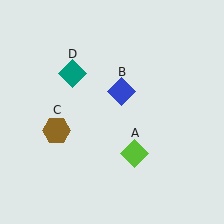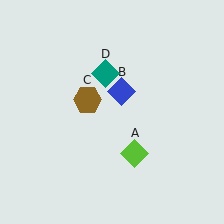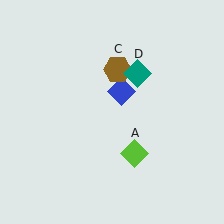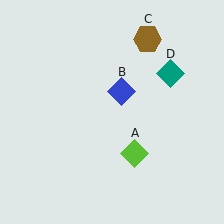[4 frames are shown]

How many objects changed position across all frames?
2 objects changed position: brown hexagon (object C), teal diamond (object D).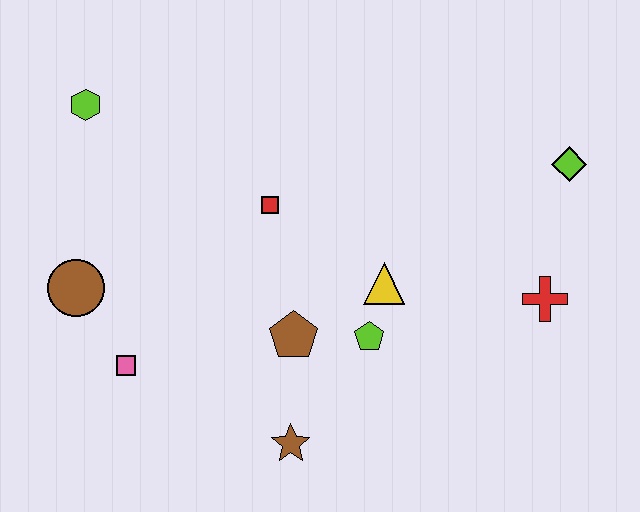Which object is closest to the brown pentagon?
The lime pentagon is closest to the brown pentagon.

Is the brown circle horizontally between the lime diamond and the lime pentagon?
No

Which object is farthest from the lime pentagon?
The lime hexagon is farthest from the lime pentagon.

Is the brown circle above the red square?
No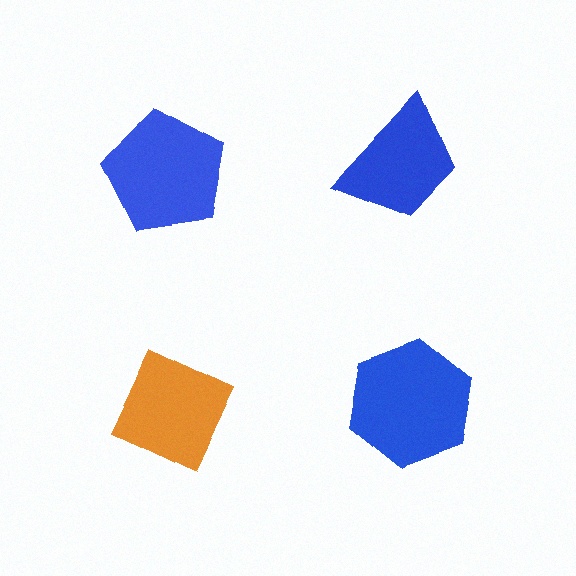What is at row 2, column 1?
An orange diamond.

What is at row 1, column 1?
A blue pentagon.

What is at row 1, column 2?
A blue trapezoid.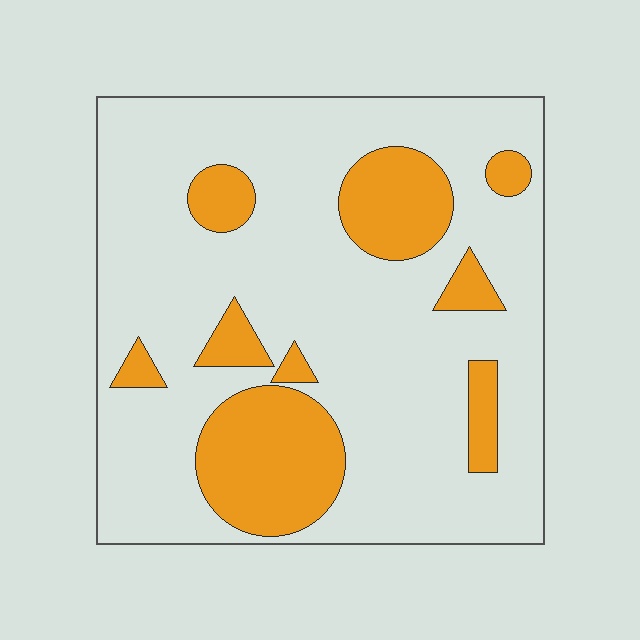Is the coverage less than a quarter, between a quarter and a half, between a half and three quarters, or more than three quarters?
Less than a quarter.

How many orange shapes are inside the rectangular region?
9.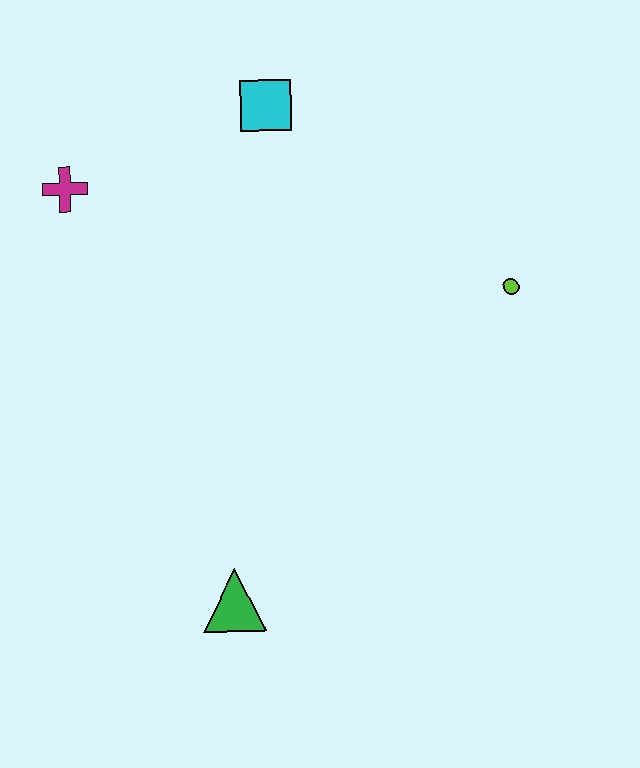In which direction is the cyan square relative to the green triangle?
The cyan square is above the green triangle.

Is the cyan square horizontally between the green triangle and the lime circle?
Yes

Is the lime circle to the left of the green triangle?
No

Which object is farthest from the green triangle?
The cyan square is farthest from the green triangle.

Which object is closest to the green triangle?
The lime circle is closest to the green triangle.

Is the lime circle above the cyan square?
No